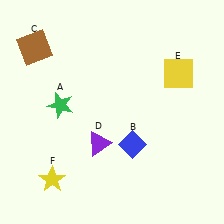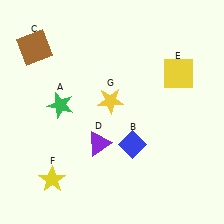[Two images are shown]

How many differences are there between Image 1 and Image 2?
There is 1 difference between the two images.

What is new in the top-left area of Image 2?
A yellow star (G) was added in the top-left area of Image 2.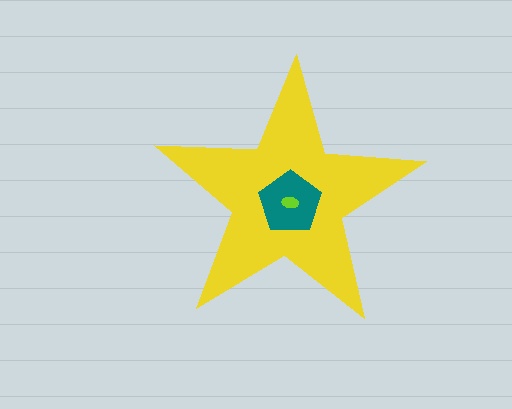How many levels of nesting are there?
3.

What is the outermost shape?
The yellow star.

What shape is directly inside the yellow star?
The teal pentagon.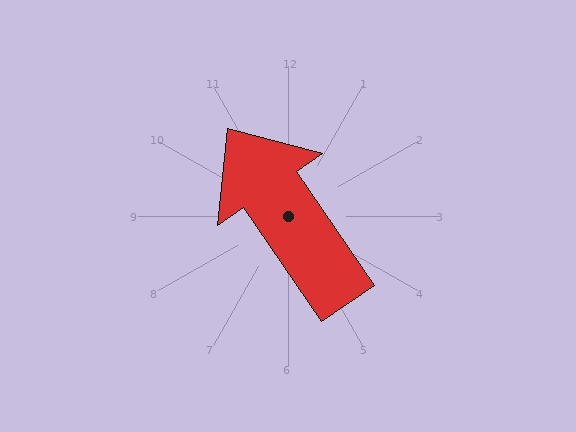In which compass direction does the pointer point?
Northwest.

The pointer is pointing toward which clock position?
Roughly 11 o'clock.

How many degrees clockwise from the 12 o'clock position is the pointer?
Approximately 326 degrees.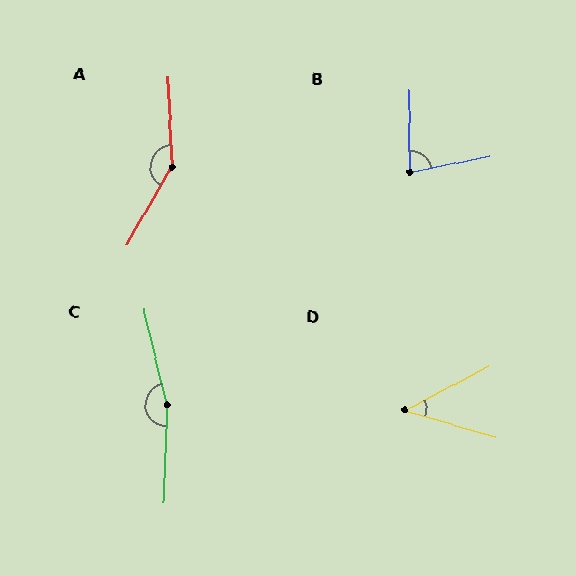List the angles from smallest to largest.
D (44°), B (79°), A (147°), C (165°).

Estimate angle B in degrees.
Approximately 79 degrees.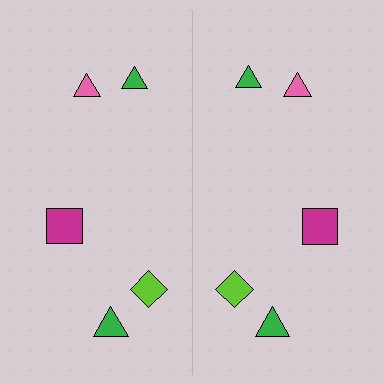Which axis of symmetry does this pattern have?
The pattern has a vertical axis of symmetry running through the center of the image.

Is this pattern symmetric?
Yes, this pattern has bilateral (reflection) symmetry.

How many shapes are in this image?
There are 10 shapes in this image.